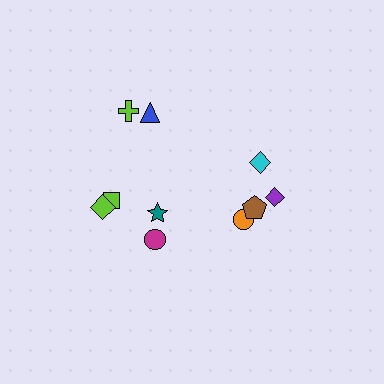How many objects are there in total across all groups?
There are 10 objects.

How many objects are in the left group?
There are 6 objects.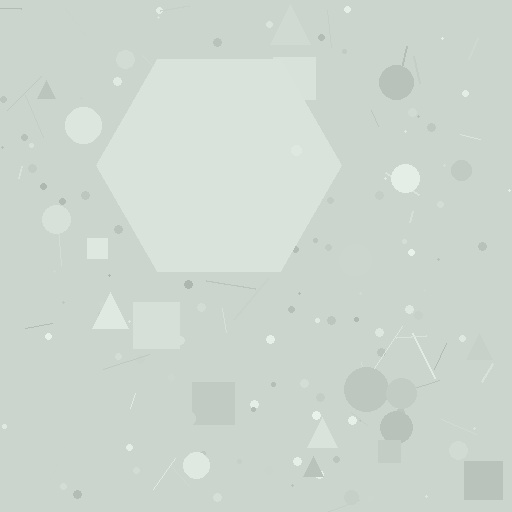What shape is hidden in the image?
A hexagon is hidden in the image.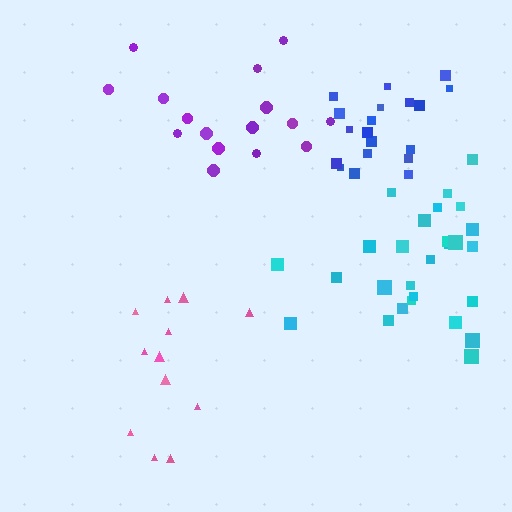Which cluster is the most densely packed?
Blue.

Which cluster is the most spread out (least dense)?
Pink.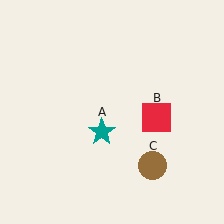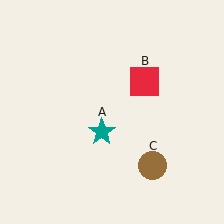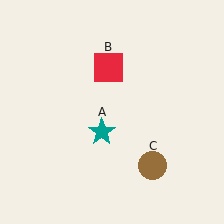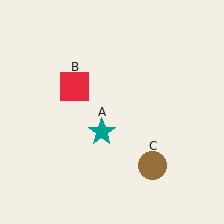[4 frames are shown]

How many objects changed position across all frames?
1 object changed position: red square (object B).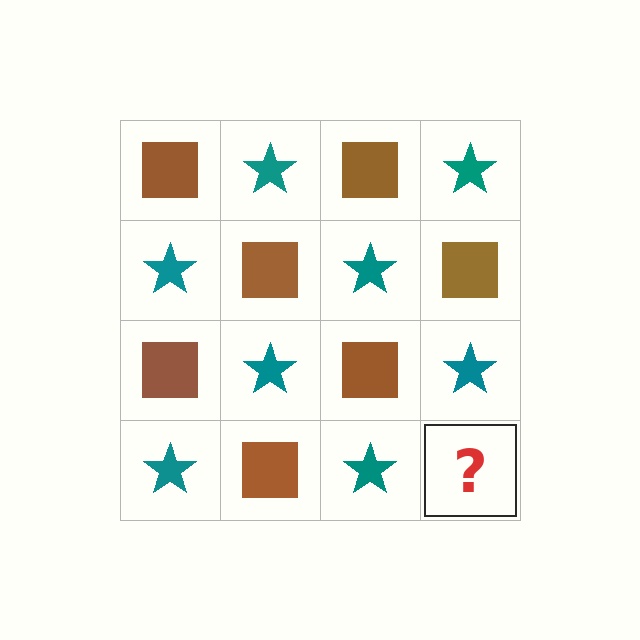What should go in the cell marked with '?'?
The missing cell should contain a brown square.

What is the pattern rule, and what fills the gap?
The rule is that it alternates brown square and teal star in a checkerboard pattern. The gap should be filled with a brown square.